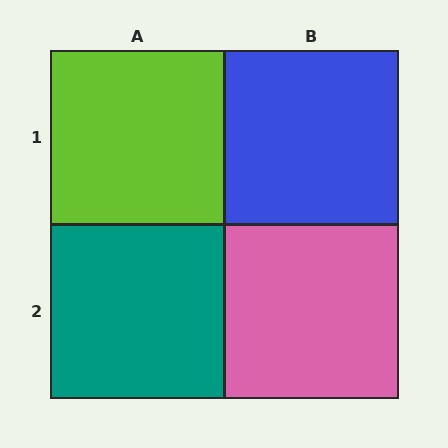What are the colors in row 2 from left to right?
Teal, pink.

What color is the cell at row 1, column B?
Blue.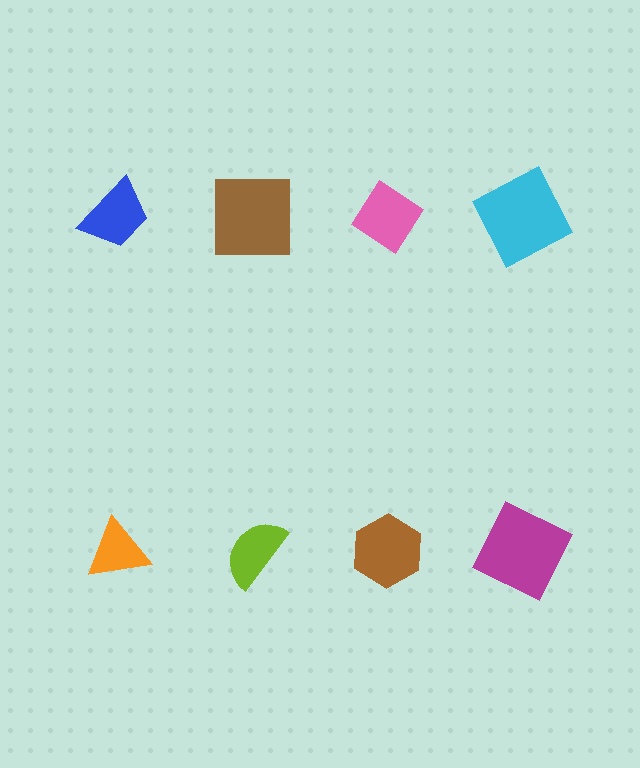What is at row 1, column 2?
A brown square.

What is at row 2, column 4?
A magenta square.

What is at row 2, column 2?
A lime semicircle.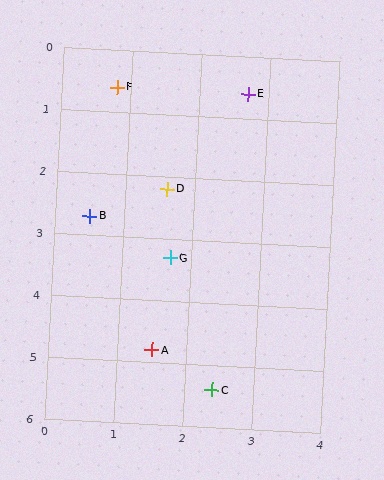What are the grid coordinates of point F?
Point F is at approximately (0.8, 0.6).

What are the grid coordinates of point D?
Point D is at approximately (1.6, 2.2).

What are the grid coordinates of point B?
Point B is at approximately (0.5, 2.7).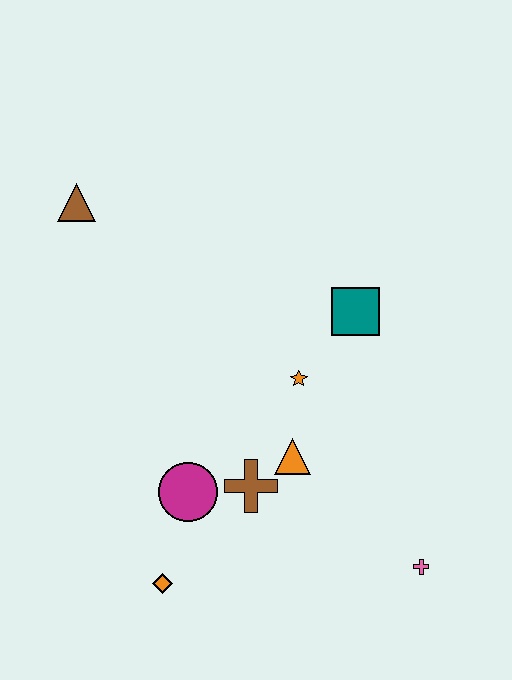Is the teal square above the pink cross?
Yes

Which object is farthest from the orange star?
The brown triangle is farthest from the orange star.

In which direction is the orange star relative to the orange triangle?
The orange star is above the orange triangle.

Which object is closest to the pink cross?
The orange triangle is closest to the pink cross.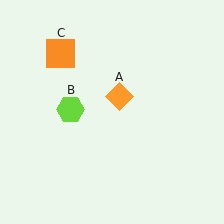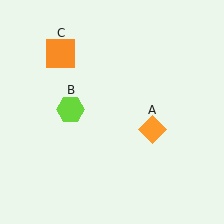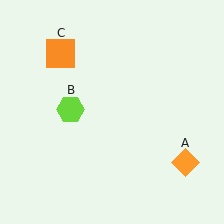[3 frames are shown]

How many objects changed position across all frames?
1 object changed position: orange diamond (object A).